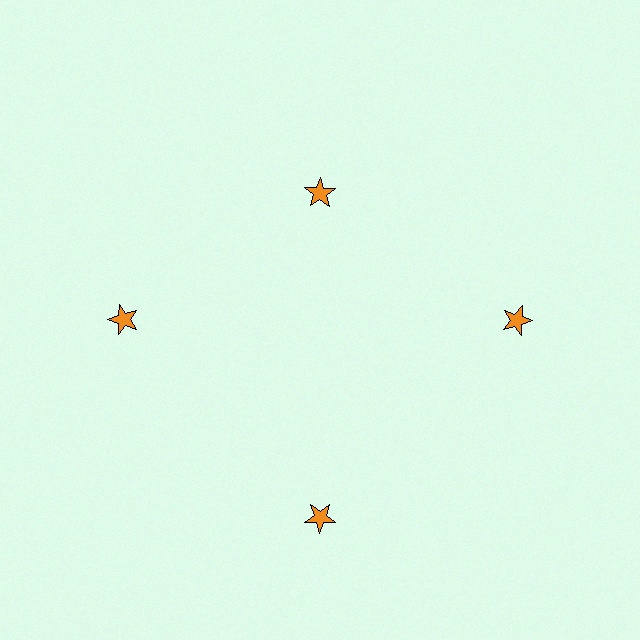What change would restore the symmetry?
The symmetry would be restored by moving it outward, back onto the ring so that all 4 stars sit at equal angles and equal distance from the center.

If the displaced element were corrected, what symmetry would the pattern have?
It would have 4-fold rotational symmetry — the pattern would map onto itself every 90 degrees.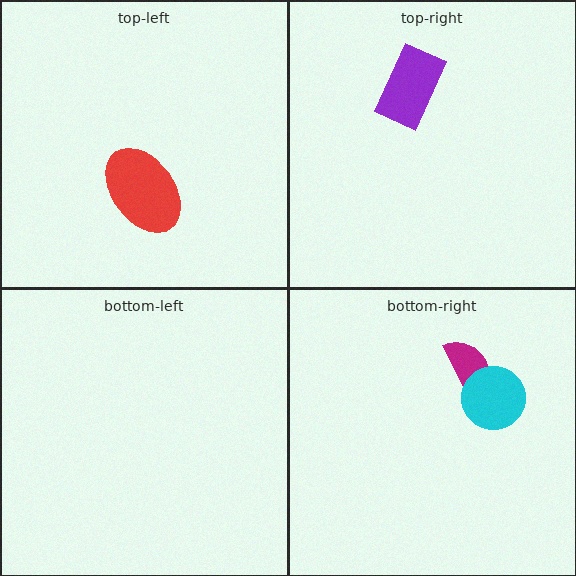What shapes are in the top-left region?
The red ellipse.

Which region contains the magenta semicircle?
The bottom-right region.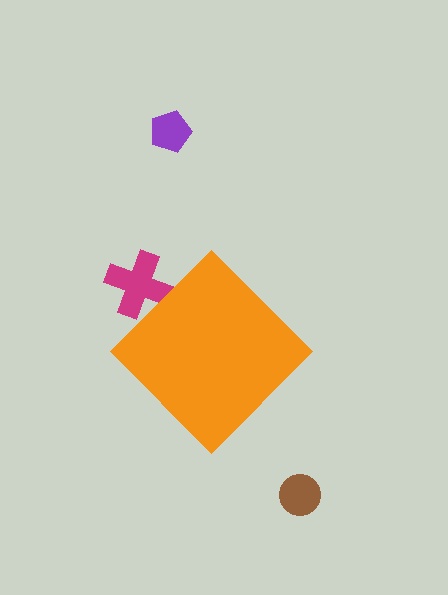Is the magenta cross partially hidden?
Yes, the magenta cross is partially hidden behind the orange diamond.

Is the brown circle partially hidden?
No, the brown circle is fully visible.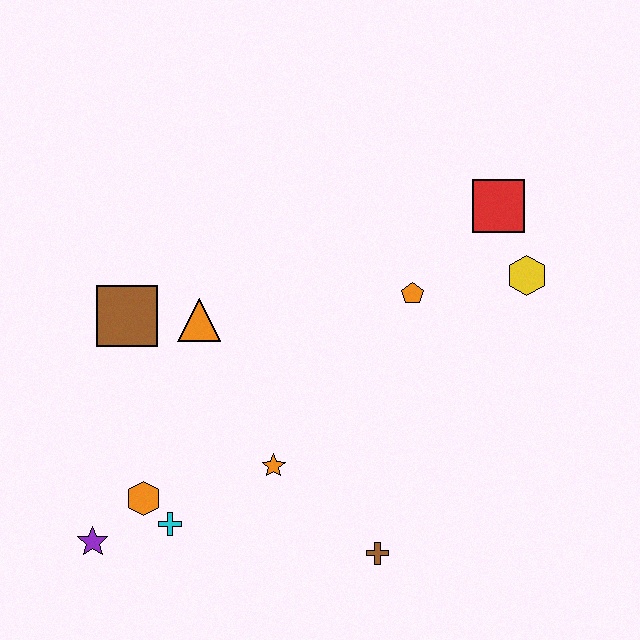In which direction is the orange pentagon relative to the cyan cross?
The orange pentagon is to the right of the cyan cross.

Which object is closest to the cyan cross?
The orange hexagon is closest to the cyan cross.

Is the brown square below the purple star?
No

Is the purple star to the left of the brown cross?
Yes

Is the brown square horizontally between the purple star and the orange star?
Yes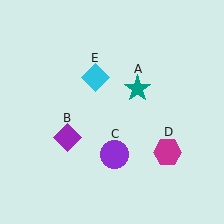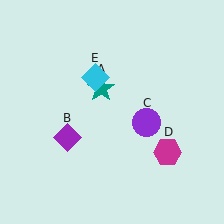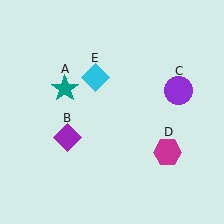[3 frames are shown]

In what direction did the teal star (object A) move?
The teal star (object A) moved left.